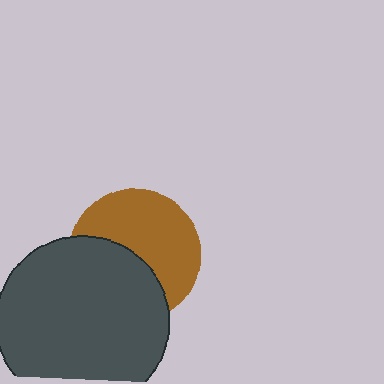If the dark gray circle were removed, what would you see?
You would see the complete brown circle.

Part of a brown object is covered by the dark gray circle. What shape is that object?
It is a circle.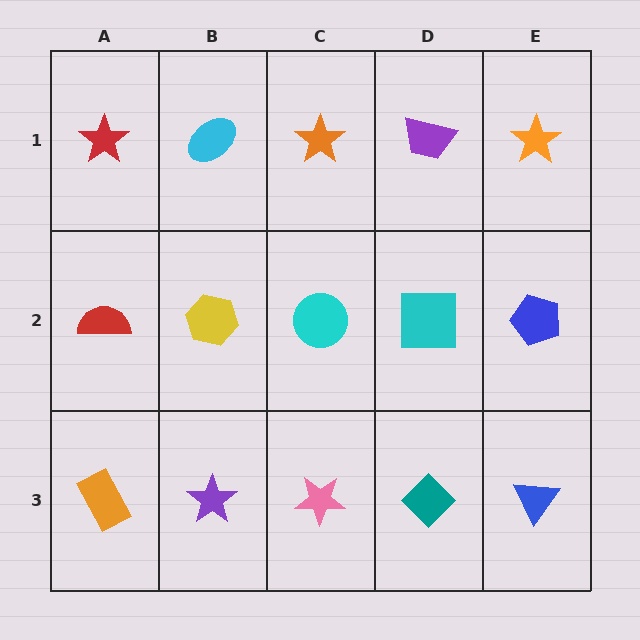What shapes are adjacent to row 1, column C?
A cyan circle (row 2, column C), a cyan ellipse (row 1, column B), a purple trapezoid (row 1, column D).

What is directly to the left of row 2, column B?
A red semicircle.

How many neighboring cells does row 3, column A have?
2.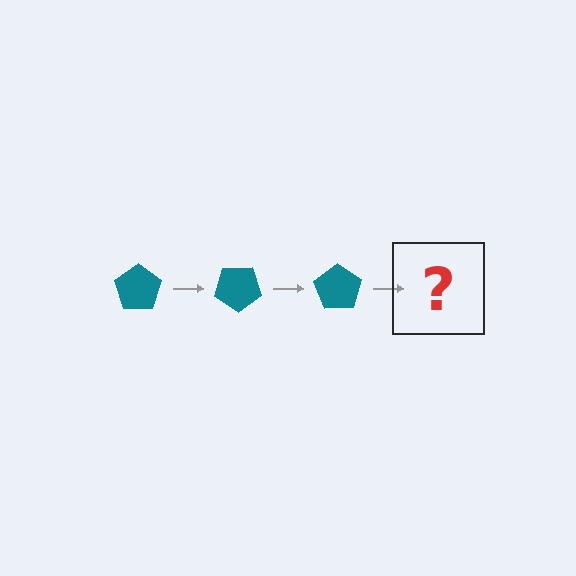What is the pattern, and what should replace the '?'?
The pattern is that the pentagon rotates 35 degrees each step. The '?' should be a teal pentagon rotated 105 degrees.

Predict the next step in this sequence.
The next step is a teal pentagon rotated 105 degrees.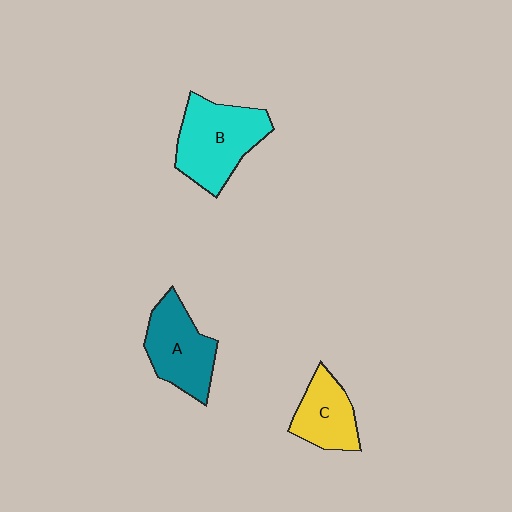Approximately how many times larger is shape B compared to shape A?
Approximately 1.2 times.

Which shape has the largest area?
Shape B (cyan).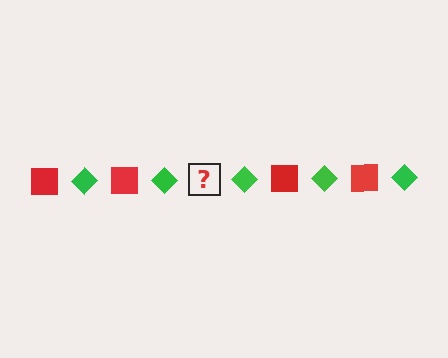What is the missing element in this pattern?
The missing element is a red square.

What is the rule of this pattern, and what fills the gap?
The rule is that the pattern alternates between red square and green diamond. The gap should be filled with a red square.